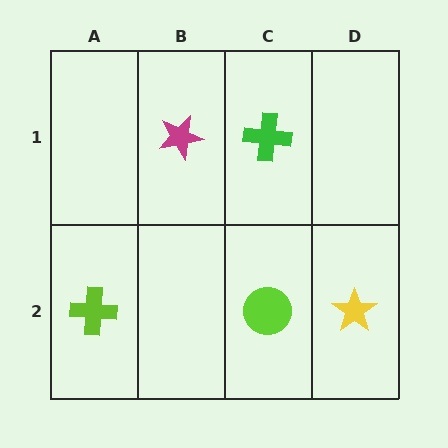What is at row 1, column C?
A green cross.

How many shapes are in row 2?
3 shapes.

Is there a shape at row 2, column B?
No, that cell is empty.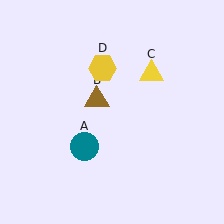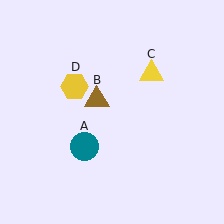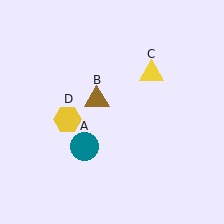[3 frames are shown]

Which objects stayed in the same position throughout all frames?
Teal circle (object A) and brown triangle (object B) and yellow triangle (object C) remained stationary.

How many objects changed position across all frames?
1 object changed position: yellow hexagon (object D).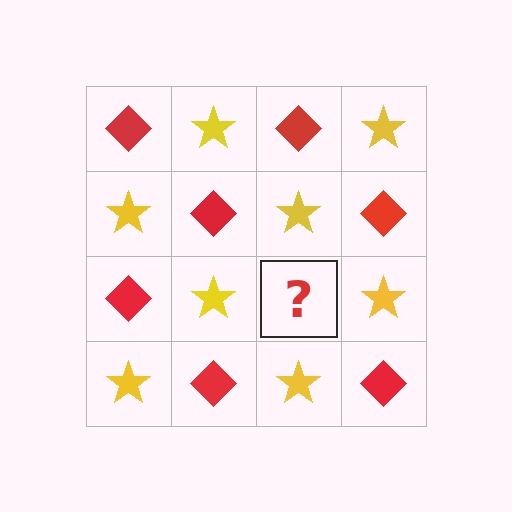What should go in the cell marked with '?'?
The missing cell should contain a red diamond.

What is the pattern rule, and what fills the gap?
The rule is that it alternates red diamond and yellow star in a checkerboard pattern. The gap should be filled with a red diamond.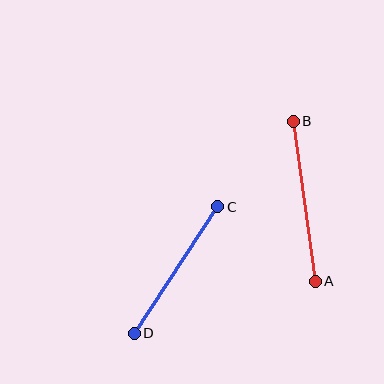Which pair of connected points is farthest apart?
Points A and B are farthest apart.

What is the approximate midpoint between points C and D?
The midpoint is at approximately (176, 270) pixels.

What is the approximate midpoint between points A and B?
The midpoint is at approximately (304, 201) pixels.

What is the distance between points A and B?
The distance is approximately 161 pixels.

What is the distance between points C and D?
The distance is approximately 152 pixels.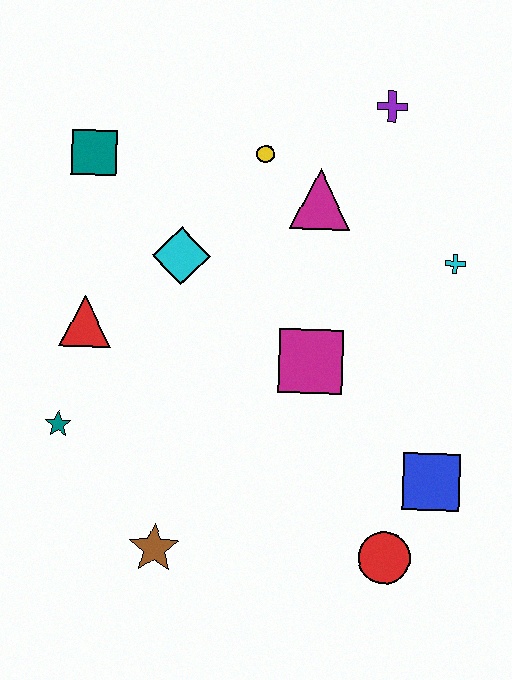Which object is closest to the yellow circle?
The magenta triangle is closest to the yellow circle.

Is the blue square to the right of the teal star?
Yes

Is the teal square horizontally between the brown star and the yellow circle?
No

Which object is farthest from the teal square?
The red circle is farthest from the teal square.